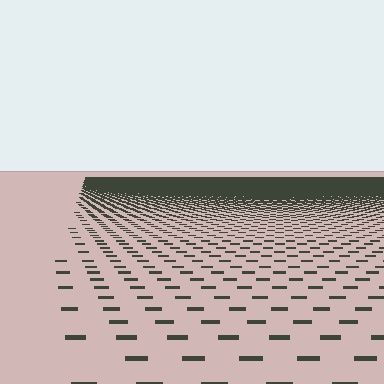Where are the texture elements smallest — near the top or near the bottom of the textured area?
Near the top.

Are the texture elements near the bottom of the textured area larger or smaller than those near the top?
Larger. Near the bottom, elements are closer to the viewer and appear at a bigger on-screen size.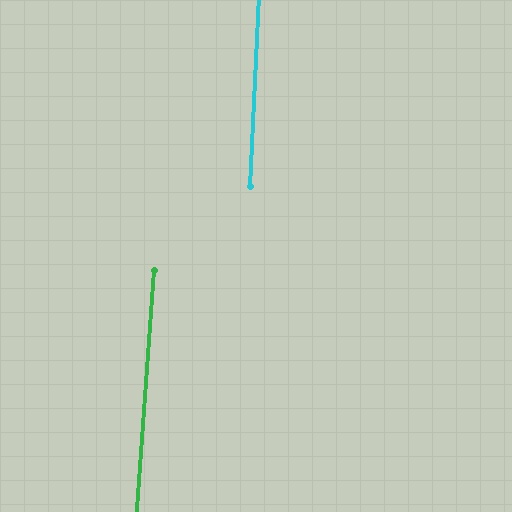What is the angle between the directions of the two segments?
Approximately 2 degrees.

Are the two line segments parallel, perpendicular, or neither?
Parallel — their directions differ by only 1.5°.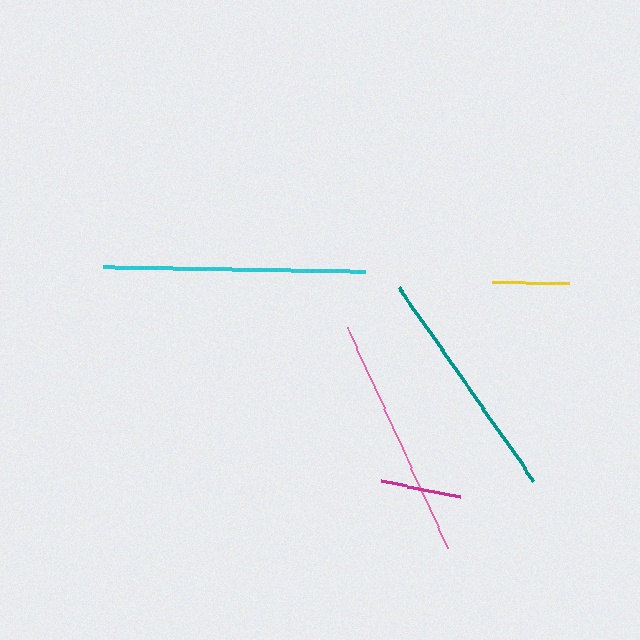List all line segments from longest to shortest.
From longest to shortest: cyan, pink, teal, magenta, yellow.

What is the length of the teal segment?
The teal segment is approximately 236 pixels long.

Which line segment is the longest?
The cyan line is the longest at approximately 262 pixels.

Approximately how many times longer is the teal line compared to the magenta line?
The teal line is approximately 2.9 times the length of the magenta line.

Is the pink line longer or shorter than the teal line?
The pink line is longer than the teal line.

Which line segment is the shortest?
The yellow line is the shortest at approximately 77 pixels.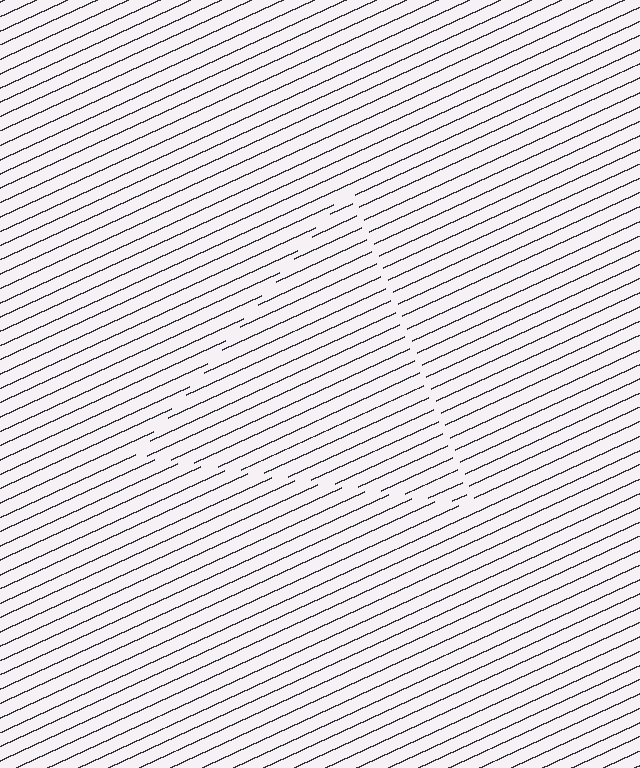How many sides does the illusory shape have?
3 sides — the line-ends trace a triangle.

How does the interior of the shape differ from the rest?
The interior of the shape contains the same grating, shifted by half a period — the contour is defined by the phase discontinuity where line-ends from the inner and outer gratings abut.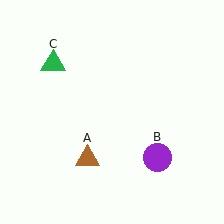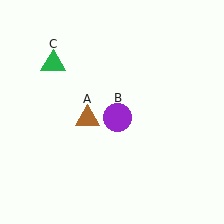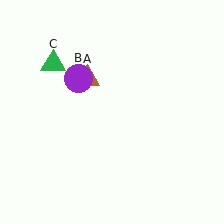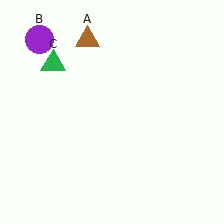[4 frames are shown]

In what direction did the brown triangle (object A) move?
The brown triangle (object A) moved up.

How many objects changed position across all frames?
2 objects changed position: brown triangle (object A), purple circle (object B).